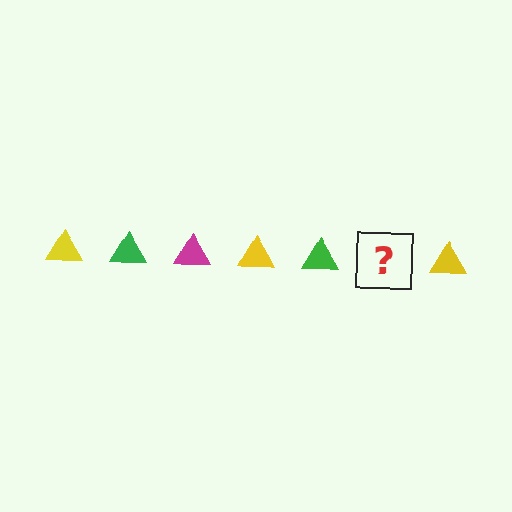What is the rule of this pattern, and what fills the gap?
The rule is that the pattern cycles through yellow, green, magenta triangles. The gap should be filled with a magenta triangle.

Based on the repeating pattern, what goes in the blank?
The blank should be a magenta triangle.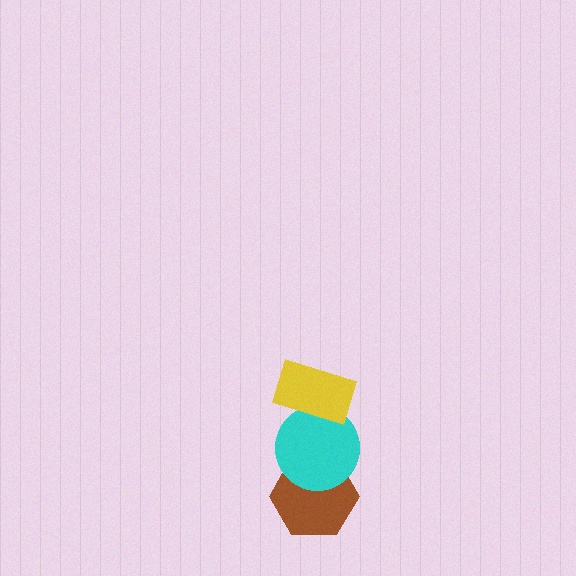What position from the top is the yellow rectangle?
The yellow rectangle is 1st from the top.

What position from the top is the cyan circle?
The cyan circle is 2nd from the top.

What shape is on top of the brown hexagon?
The cyan circle is on top of the brown hexagon.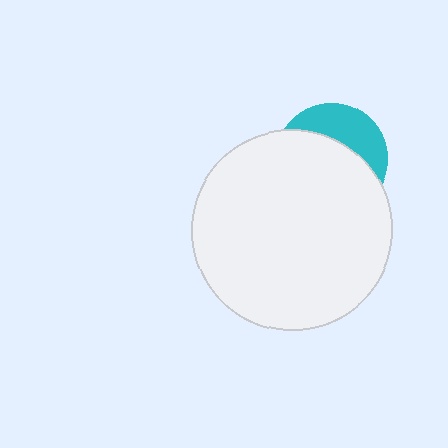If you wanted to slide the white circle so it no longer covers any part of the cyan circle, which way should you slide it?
Slide it down — that is the most direct way to separate the two shapes.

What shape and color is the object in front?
The object in front is a white circle.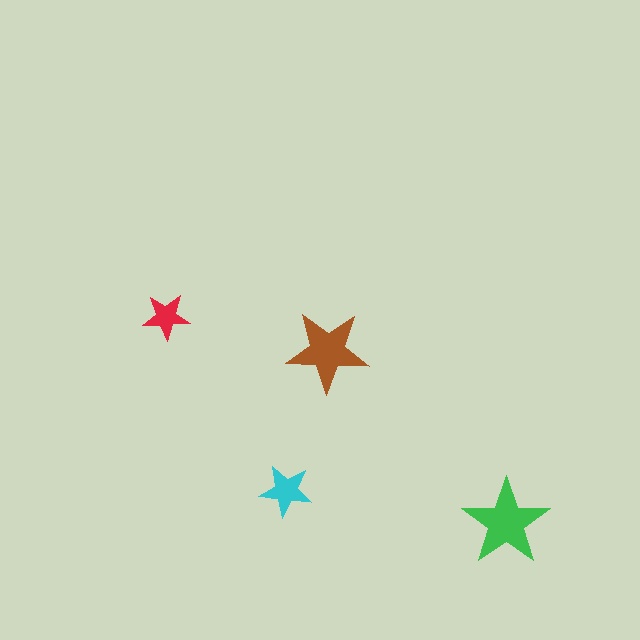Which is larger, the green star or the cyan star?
The green one.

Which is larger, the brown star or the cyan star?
The brown one.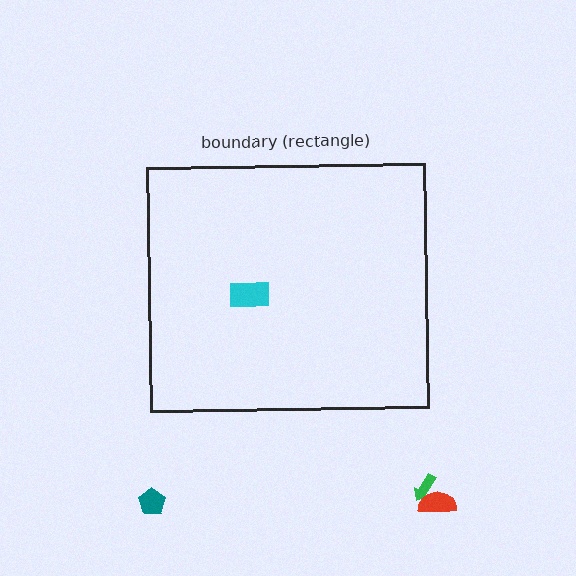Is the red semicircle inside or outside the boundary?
Outside.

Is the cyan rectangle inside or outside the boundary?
Inside.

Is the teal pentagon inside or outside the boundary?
Outside.